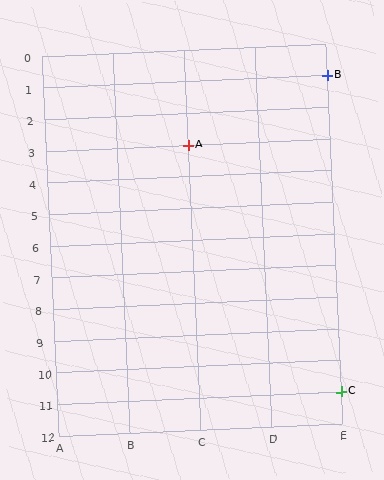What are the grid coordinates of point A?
Point A is at grid coordinates (C, 3).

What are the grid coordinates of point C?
Point C is at grid coordinates (E, 11).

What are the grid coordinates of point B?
Point B is at grid coordinates (E, 1).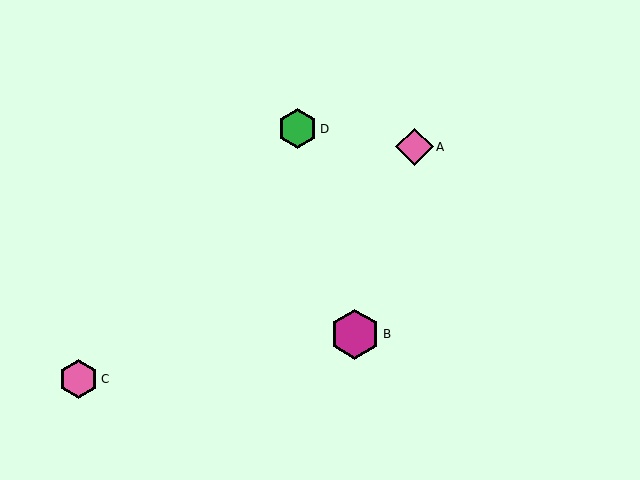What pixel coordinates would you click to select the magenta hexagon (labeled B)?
Click at (355, 334) to select the magenta hexagon B.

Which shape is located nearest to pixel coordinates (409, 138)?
The pink diamond (labeled A) at (414, 147) is nearest to that location.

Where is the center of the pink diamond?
The center of the pink diamond is at (414, 147).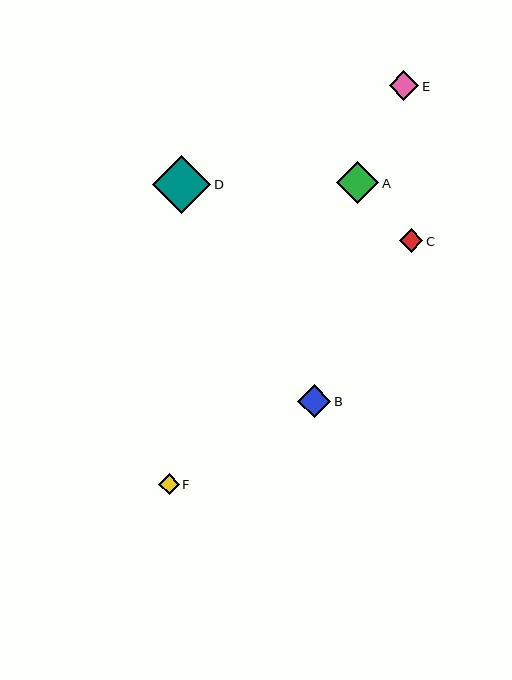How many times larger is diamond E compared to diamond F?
Diamond E is approximately 1.4 times the size of diamond F.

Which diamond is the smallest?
Diamond F is the smallest with a size of approximately 21 pixels.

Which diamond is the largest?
Diamond D is the largest with a size of approximately 58 pixels.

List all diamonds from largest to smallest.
From largest to smallest: D, A, B, E, C, F.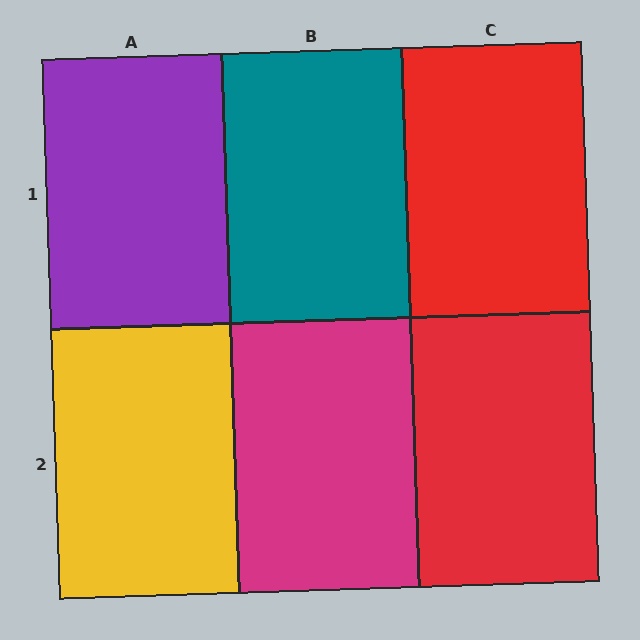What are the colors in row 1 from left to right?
Purple, teal, red.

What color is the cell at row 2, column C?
Red.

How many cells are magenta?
1 cell is magenta.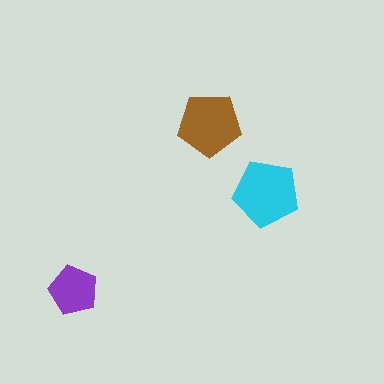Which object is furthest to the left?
The purple pentagon is leftmost.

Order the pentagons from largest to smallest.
the cyan one, the brown one, the purple one.